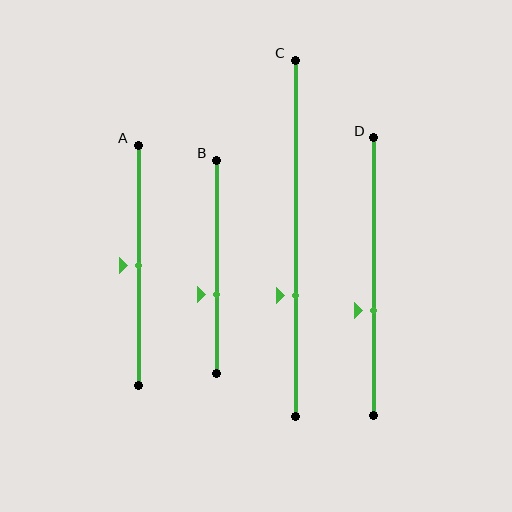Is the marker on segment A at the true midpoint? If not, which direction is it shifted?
Yes, the marker on segment A is at the true midpoint.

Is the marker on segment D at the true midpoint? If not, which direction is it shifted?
No, the marker on segment D is shifted downward by about 12% of the segment length.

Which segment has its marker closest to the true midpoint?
Segment A has its marker closest to the true midpoint.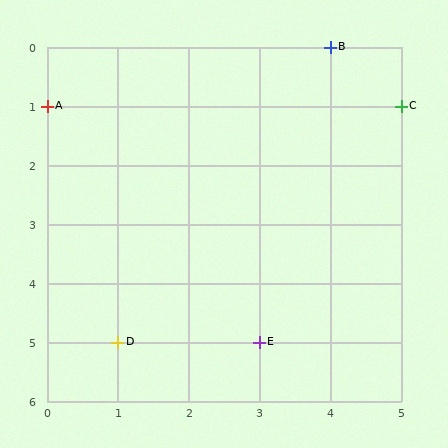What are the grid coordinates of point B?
Point B is at grid coordinates (4, 0).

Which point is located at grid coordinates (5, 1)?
Point C is at (5, 1).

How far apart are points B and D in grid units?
Points B and D are 3 columns and 5 rows apart (about 5.8 grid units diagonally).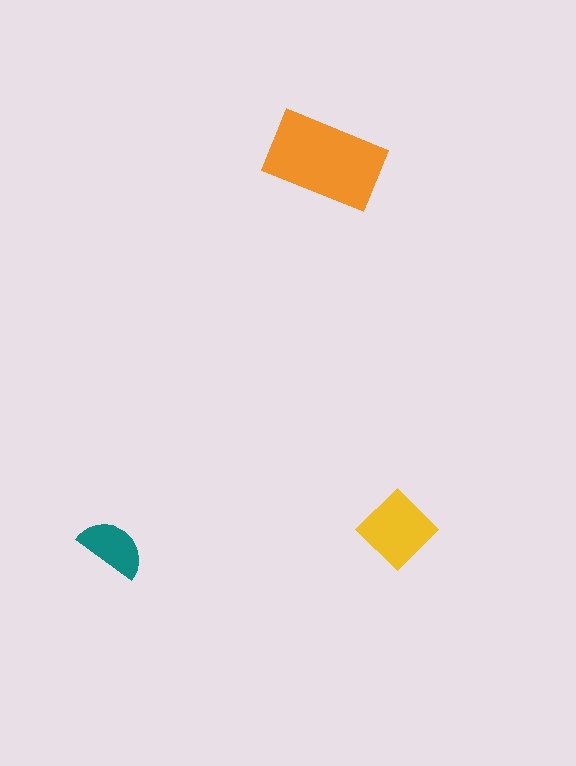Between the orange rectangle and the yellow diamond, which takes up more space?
The orange rectangle.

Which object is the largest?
The orange rectangle.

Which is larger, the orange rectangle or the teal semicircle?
The orange rectangle.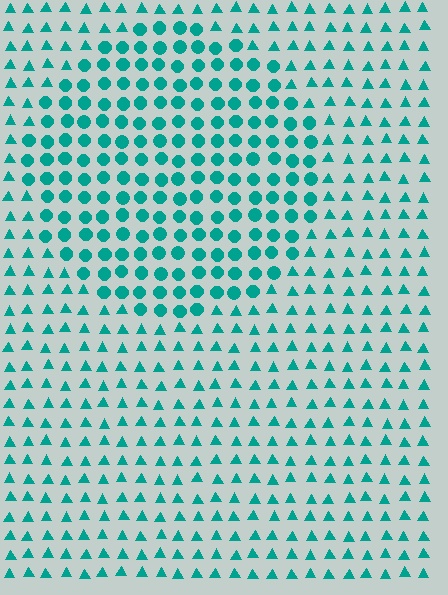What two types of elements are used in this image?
The image uses circles inside the circle region and triangles outside it.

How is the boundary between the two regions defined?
The boundary is defined by a change in element shape: circles inside vs. triangles outside. All elements share the same color and spacing.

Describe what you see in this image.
The image is filled with small teal elements arranged in a uniform grid. A circle-shaped region contains circles, while the surrounding area contains triangles. The boundary is defined purely by the change in element shape.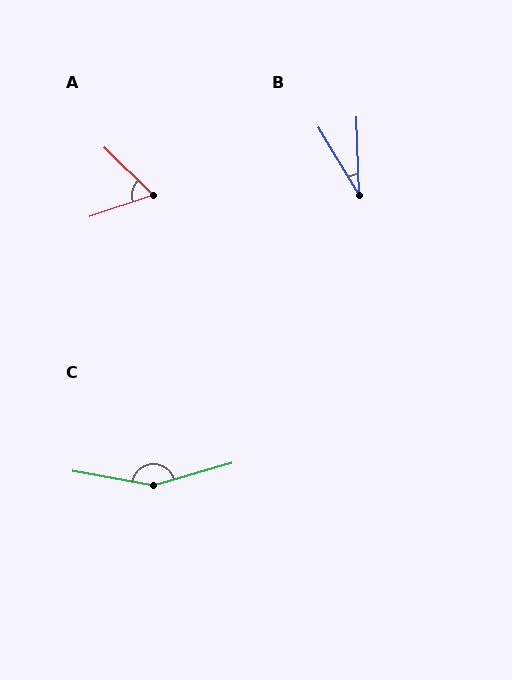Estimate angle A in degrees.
Approximately 63 degrees.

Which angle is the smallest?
B, at approximately 29 degrees.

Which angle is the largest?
C, at approximately 154 degrees.